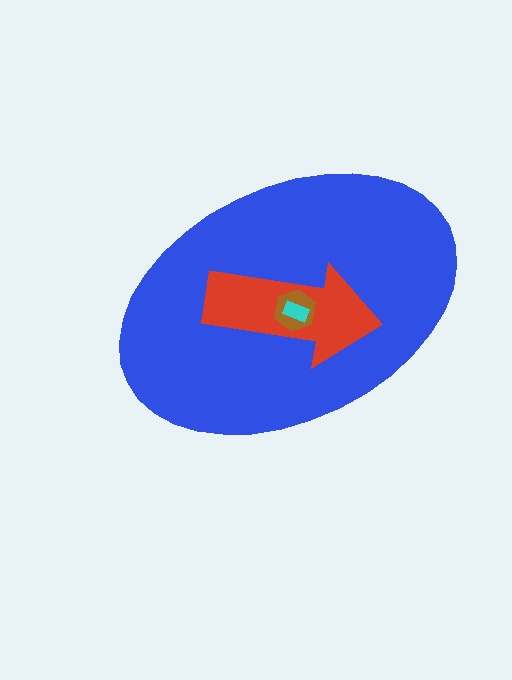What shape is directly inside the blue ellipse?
The red arrow.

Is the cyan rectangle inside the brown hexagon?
Yes.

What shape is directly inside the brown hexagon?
The cyan rectangle.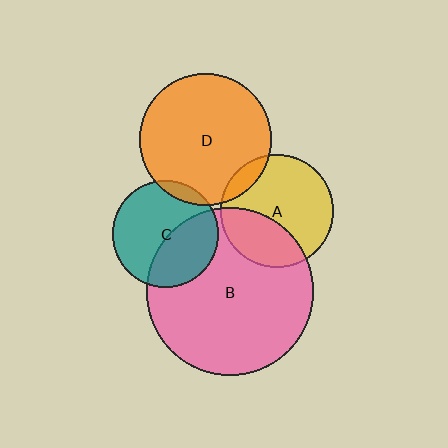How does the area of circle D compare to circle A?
Approximately 1.4 times.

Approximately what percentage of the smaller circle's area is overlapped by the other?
Approximately 35%.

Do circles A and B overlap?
Yes.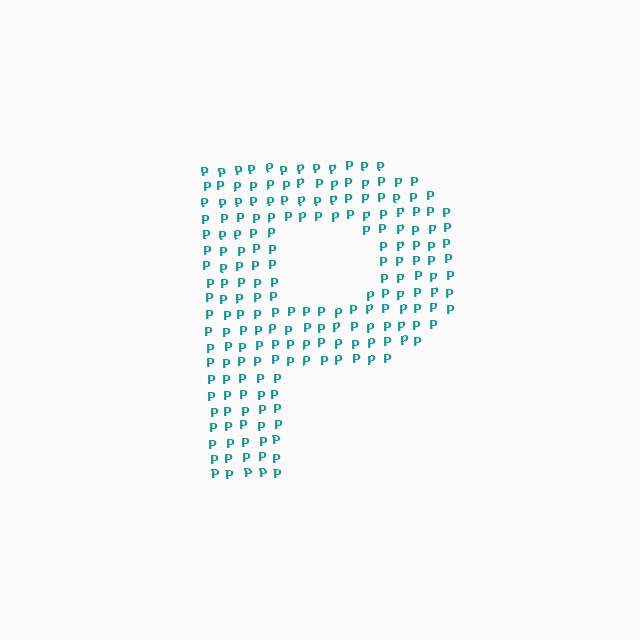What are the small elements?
The small elements are letter P's.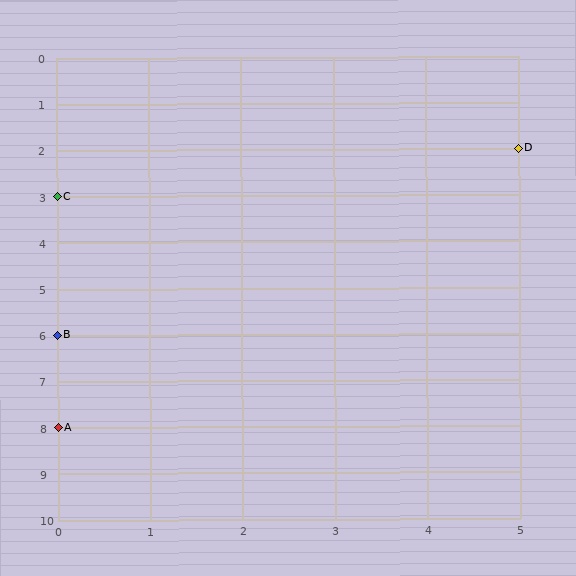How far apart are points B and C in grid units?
Points B and C are 3 rows apart.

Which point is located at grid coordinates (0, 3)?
Point C is at (0, 3).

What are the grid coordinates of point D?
Point D is at grid coordinates (5, 2).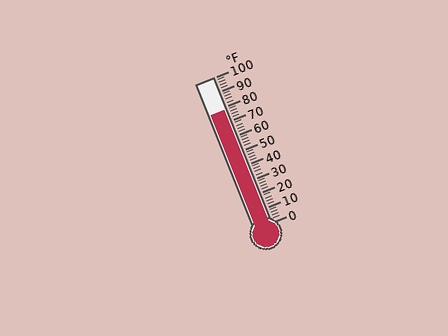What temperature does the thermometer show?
The thermometer shows approximately 78°F.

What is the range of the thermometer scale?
The thermometer scale ranges from 0°F to 100°F.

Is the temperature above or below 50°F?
The temperature is above 50°F.